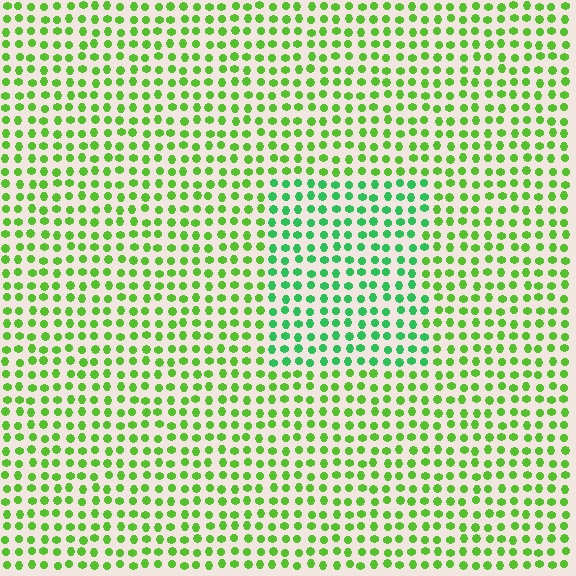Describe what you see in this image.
The image is filled with small lime elements in a uniform arrangement. A rectangle-shaped region is visible where the elements are tinted to a slightly different hue, forming a subtle color boundary.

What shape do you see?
I see a rectangle.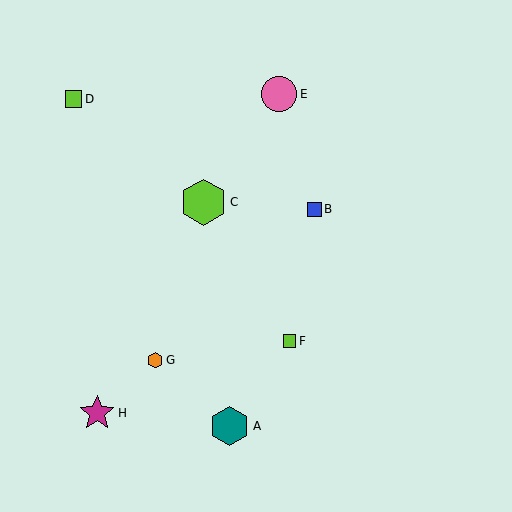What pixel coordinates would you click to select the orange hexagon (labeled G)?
Click at (155, 360) to select the orange hexagon G.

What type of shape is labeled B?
Shape B is a blue square.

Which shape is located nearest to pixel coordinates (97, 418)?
The magenta star (labeled H) at (97, 413) is nearest to that location.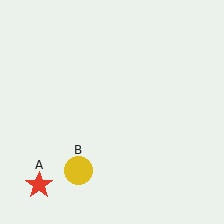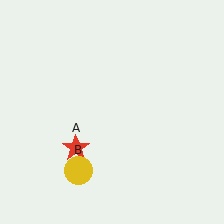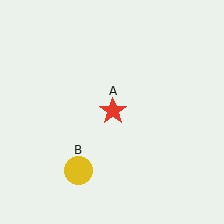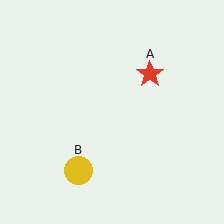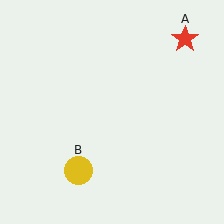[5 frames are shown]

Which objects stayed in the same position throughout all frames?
Yellow circle (object B) remained stationary.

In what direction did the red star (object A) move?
The red star (object A) moved up and to the right.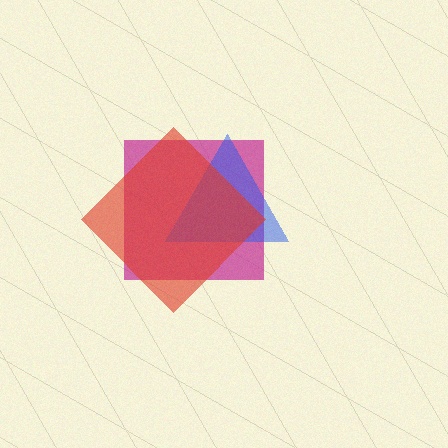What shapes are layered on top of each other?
The layered shapes are: a magenta square, a blue triangle, a red diamond.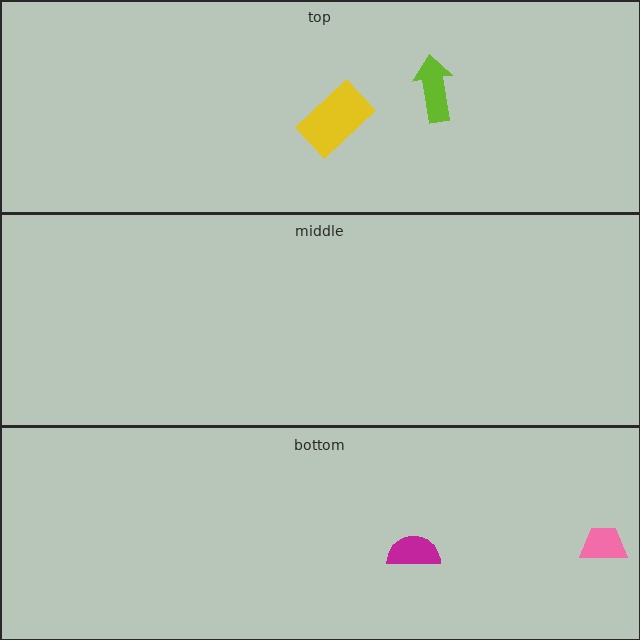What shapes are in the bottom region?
The pink trapezoid, the magenta semicircle.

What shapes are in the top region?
The lime arrow, the yellow rectangle.